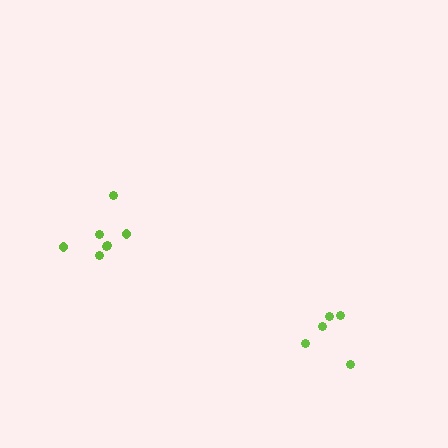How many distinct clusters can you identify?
There are 2 distinct clusters.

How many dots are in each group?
Group 1: 7 dots, Group 2: 5 dots (12 total).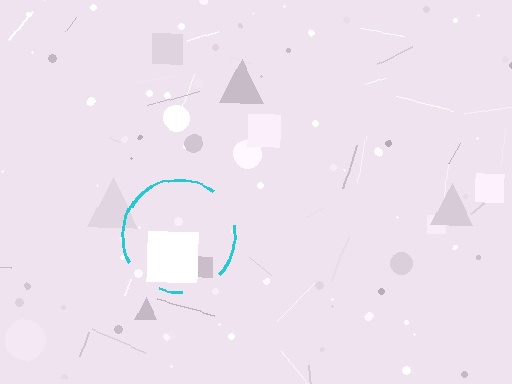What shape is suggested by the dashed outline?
The dashed outline suggests a circle.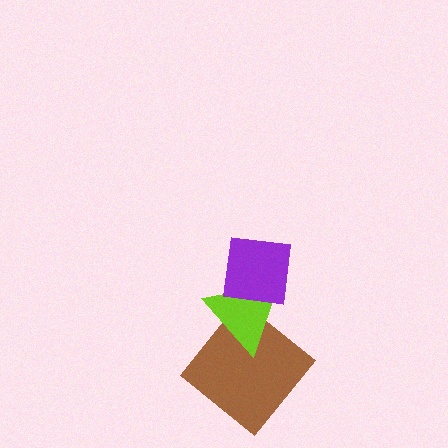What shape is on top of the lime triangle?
The purple square is on top of the lime triangle.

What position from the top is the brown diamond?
The brown diamond is 3rd from the top.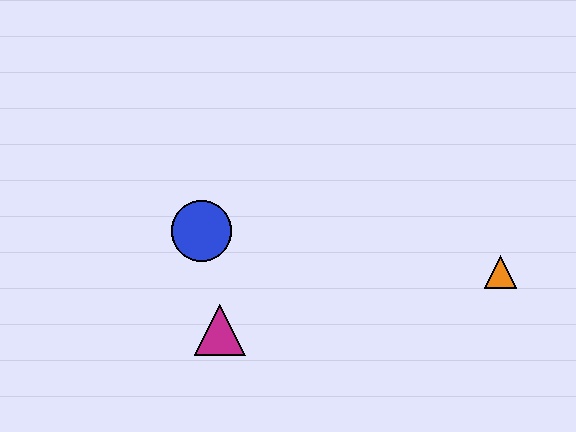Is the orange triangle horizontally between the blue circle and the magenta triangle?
No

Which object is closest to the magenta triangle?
The blue circle is closest to the magenta triangle.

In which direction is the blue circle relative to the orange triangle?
The blue circle is to the left of the orange triangle.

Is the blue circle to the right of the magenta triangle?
No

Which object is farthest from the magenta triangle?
The orange triangle is farthest from the magenta triangle.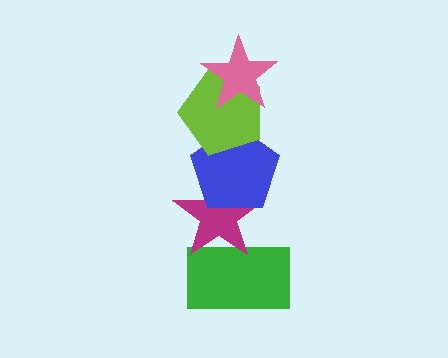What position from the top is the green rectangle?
The green rectangle is 5th from the top.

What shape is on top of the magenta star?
The blue pentagon is on top of the magenta star.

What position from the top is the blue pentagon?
The blue pentagon is 3rd from the top.